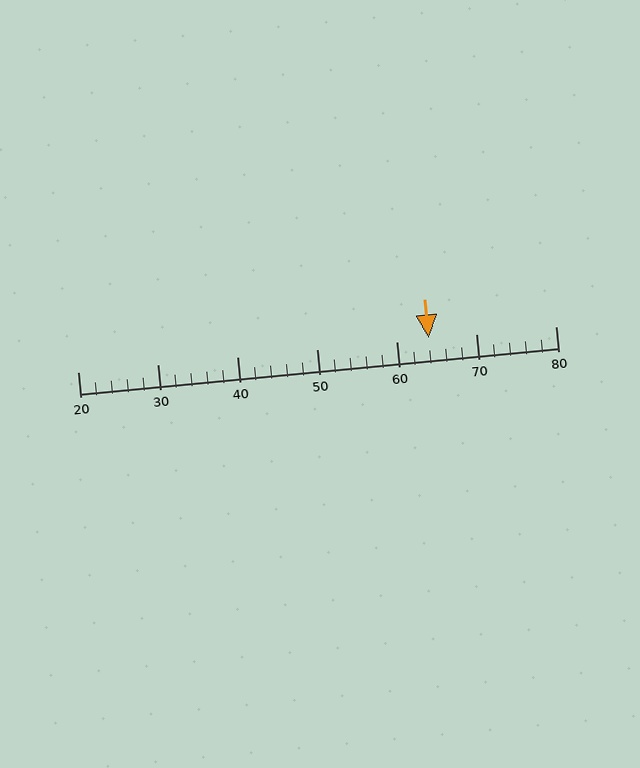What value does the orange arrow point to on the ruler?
The orange arrow points to approximately 64.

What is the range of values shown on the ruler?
The ruler shows values from 20 to 80.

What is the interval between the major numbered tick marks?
The major tick marks are spaced 10 units apart.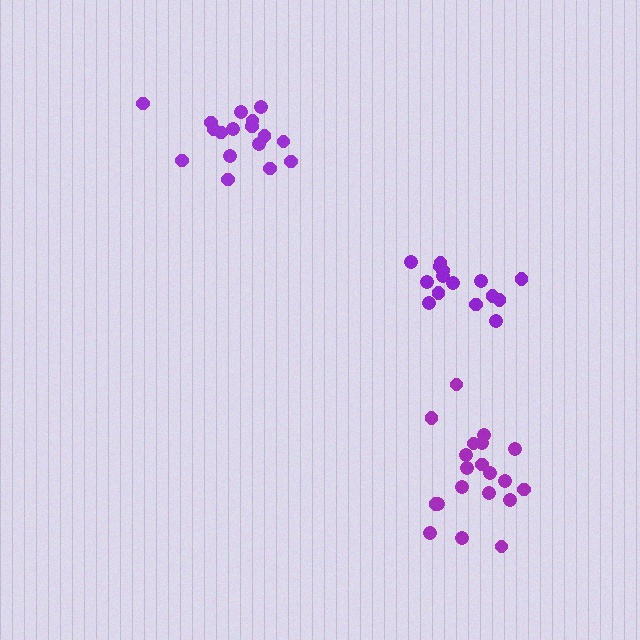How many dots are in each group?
Group 1: 15 dots, Group 2: 20 dots, Group 3: 17 dots (52 total).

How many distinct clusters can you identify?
There are 3 distinct clusters.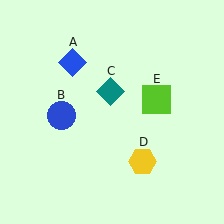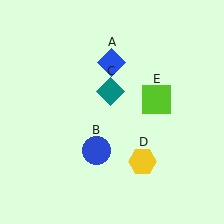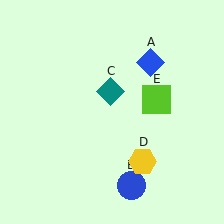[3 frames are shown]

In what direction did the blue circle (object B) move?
The blue circle (object B) moved down and to the right.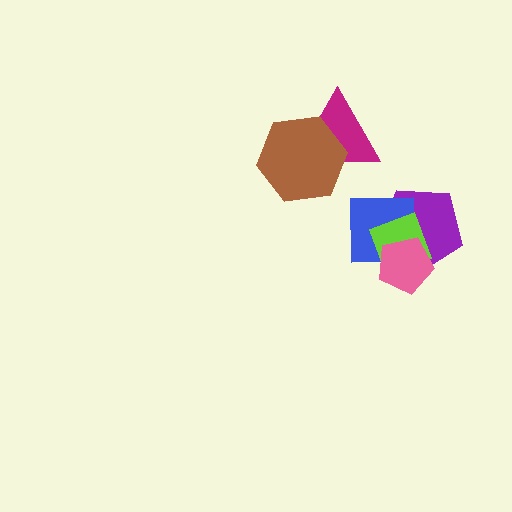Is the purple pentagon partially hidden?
Yes, it is partially covered by another shape.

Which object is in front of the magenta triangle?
The brown hexagon is in front of the magenta triangle.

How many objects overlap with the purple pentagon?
3 objects overlap with the purple pentagon.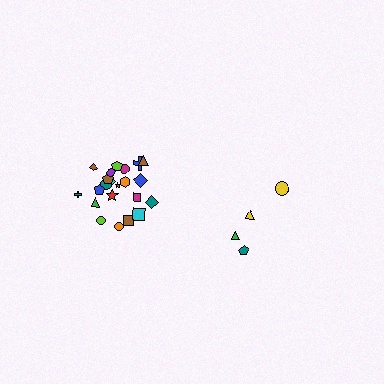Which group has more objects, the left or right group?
The left group.